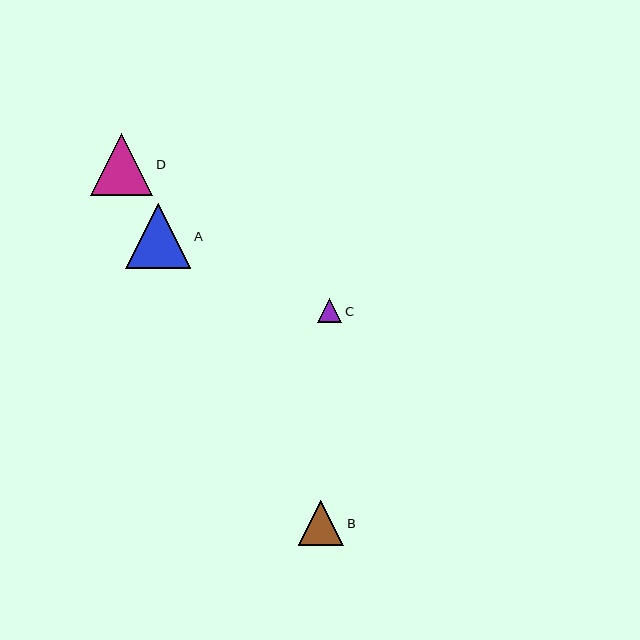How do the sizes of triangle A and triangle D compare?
Triangle A and triangle D are approximately the same size.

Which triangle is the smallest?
Triangle C is the smallest with a size of approximately 24 pixels.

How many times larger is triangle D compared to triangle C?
Triangle D is approximately 2.6 times the size of triangle C.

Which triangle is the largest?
Triangle A is the largest with a size of approximately 65 pixels.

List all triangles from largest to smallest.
From largest to smallest: A, D, B, C.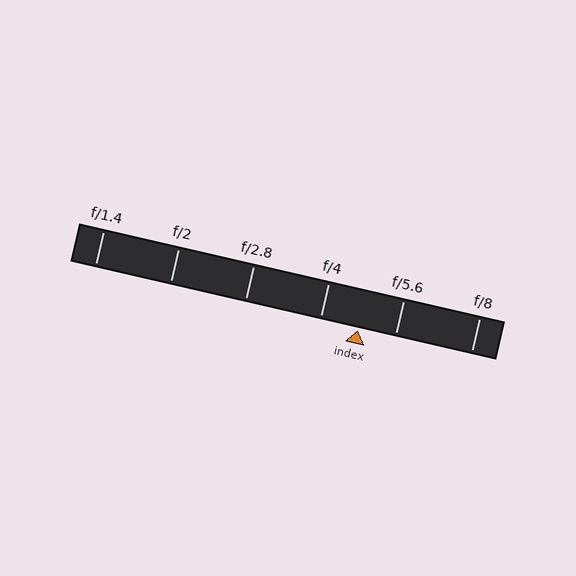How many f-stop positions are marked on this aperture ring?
There are 6 f-stop positions marked.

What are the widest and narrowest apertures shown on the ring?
The widest aperture shown is f/1.4 and the narrowest is f/8.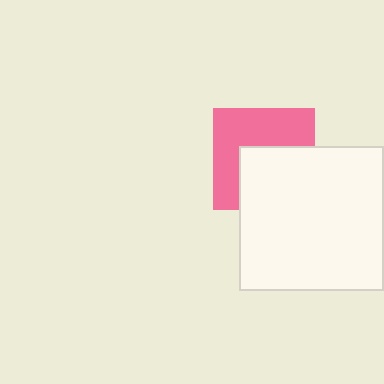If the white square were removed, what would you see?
You would see the complete pink square.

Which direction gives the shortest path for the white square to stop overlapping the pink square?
Moving toward the lower-right gives the shortest separation.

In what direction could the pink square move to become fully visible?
The pink square could move toward the upper-left. That would shift it out from behind the white square entirely.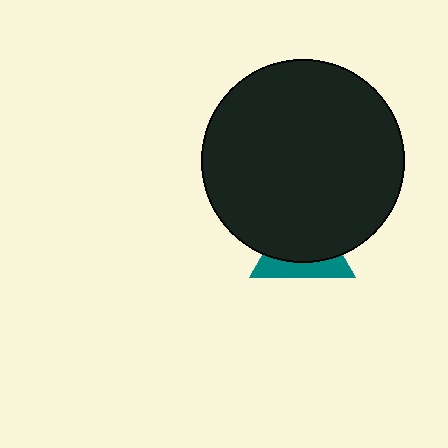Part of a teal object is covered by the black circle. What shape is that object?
It is a triangle.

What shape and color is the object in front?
The object in front is a black circle.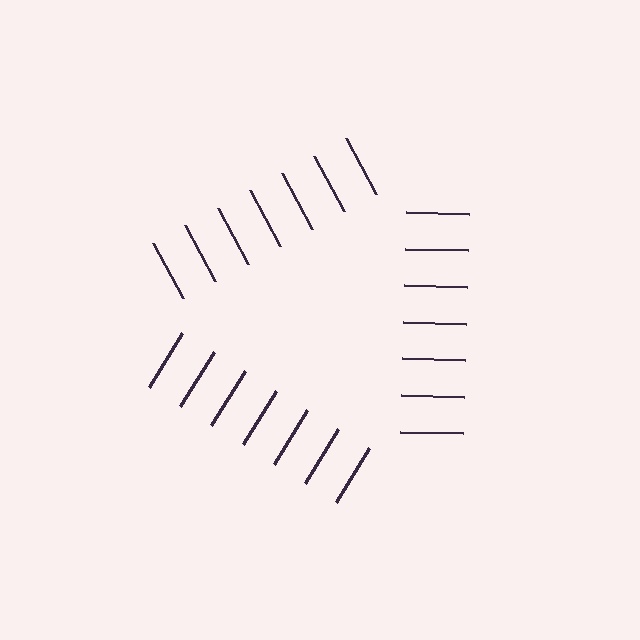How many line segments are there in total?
21 — 7 along each of the 3 edges.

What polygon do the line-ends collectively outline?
An illusory triangle — the line segments terminate on its edges but no continuous stroke is drawn.